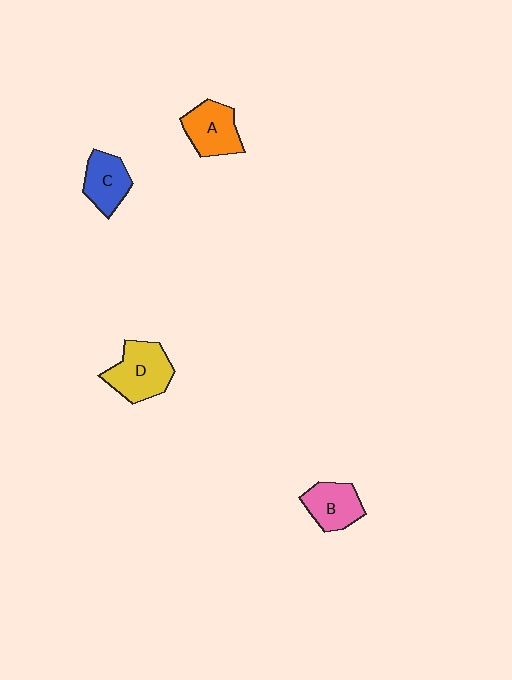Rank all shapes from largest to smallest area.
From largest to smallest: D (yellow), A (orange), B (pink), C (blue).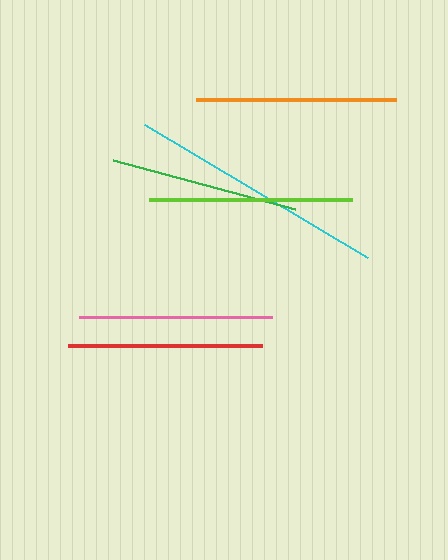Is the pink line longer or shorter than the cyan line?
The cyan line is longer than the pink line.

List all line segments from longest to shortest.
From longest to shortest: cyan, lime, orange, red, pink, green.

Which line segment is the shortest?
The green line is the shortest at approximately 188 pixels.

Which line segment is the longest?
The cyan line is the longest at approximately 259 pixels.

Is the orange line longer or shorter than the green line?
The orange line is longer than the green line.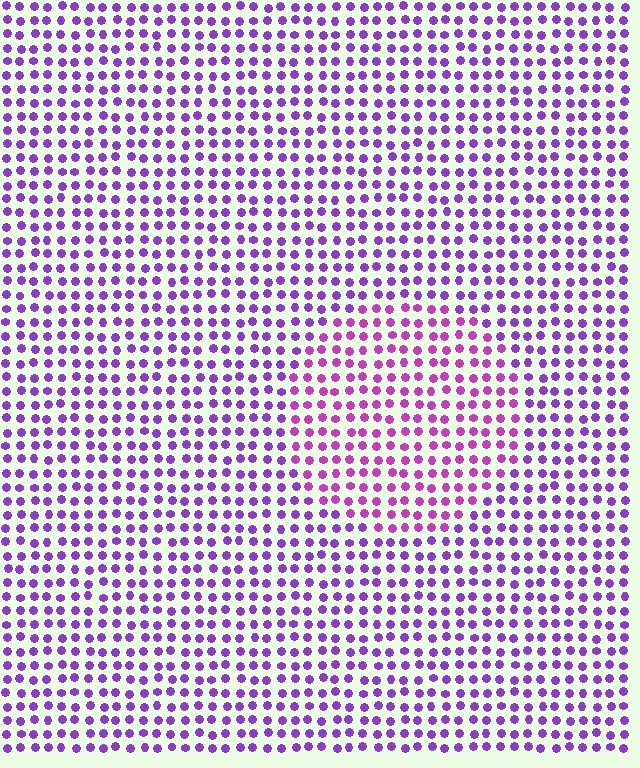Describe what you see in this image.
The image is filled with small purple elements in a uniform arrangement. A circle-shaped region is visible where the elements are tinted to a slightly different hue, forming a subtle color boundary.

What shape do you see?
I see a circle.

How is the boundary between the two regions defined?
The boundary is defined purely by a slight shift in hue (about 30 degrees). Spacing, size, and orientation are identical on both sides.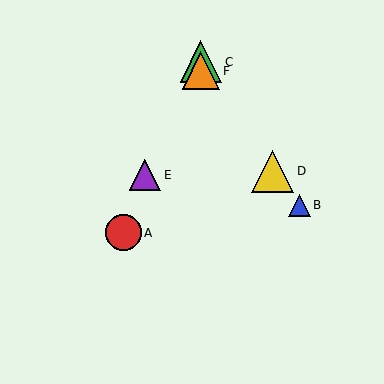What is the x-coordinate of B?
Object B is at x≈299.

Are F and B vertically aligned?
No, F is at x≈201 and B is at x≈299.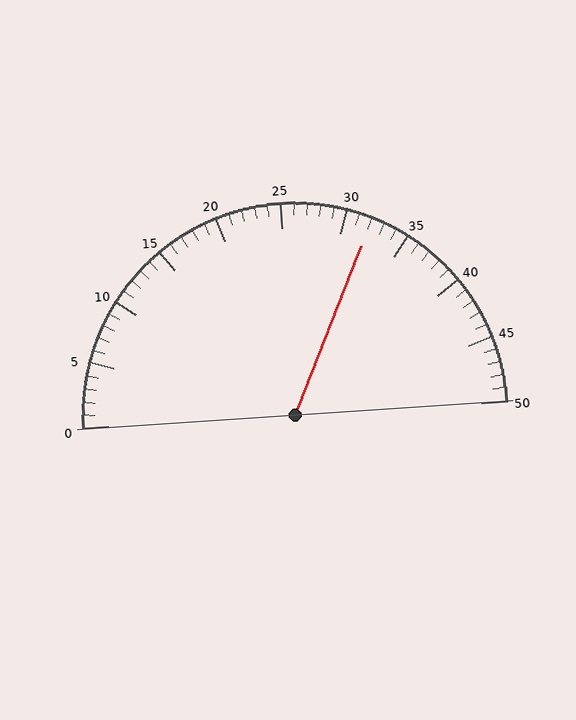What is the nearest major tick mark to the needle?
The nearest major tick mark is 30.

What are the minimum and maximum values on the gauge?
The gauge ranges from 0 to 50.